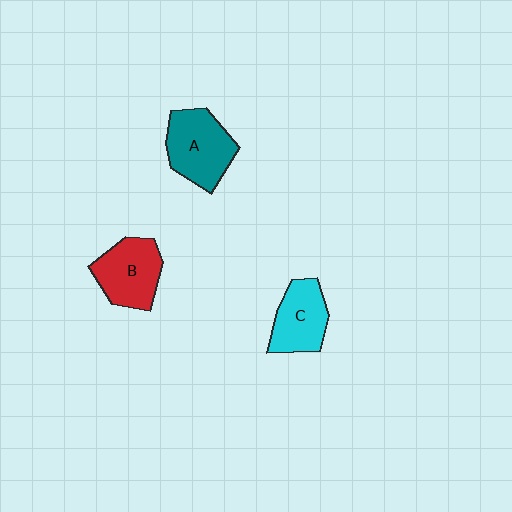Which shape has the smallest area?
Shape C (cyan).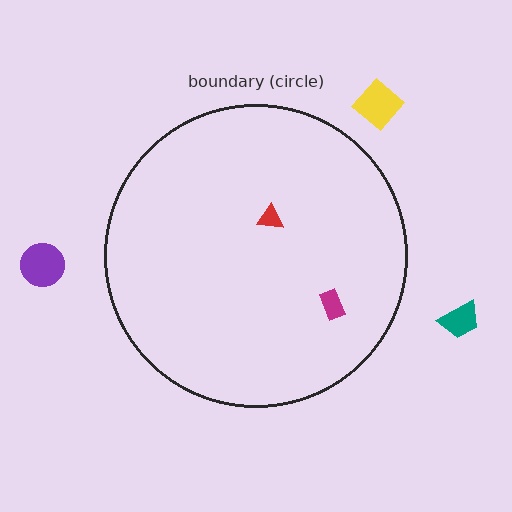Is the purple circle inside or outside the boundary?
Outside.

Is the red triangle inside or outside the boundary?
Inside.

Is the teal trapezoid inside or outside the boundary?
Outside.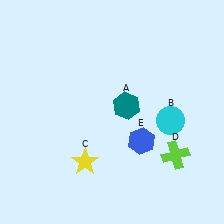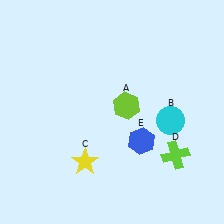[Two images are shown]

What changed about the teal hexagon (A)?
In Image 1, A is teal. In Image 2, it changed to lime.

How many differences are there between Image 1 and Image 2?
There is 1 difference between the two images.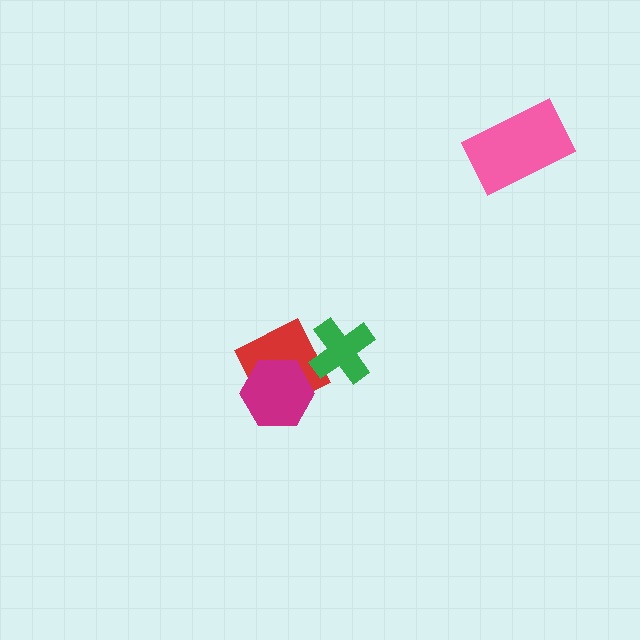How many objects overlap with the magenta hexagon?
1 object overlaps with the magenta hexagon.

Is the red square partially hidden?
Yes, it is partially covered by another shape.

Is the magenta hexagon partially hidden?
No, no other shape covers it.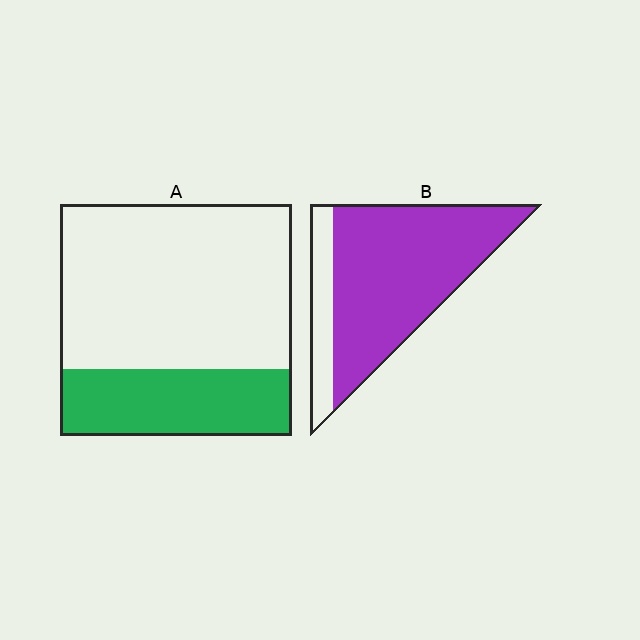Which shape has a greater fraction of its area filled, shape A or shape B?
Shape B.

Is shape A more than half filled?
No.